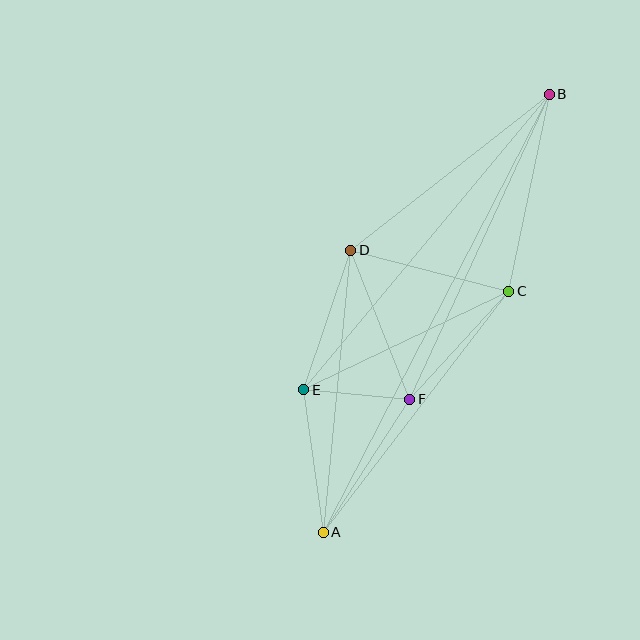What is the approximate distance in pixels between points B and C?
The distance between B and C is approximately 201 pixels.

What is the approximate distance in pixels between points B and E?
The distance between B and E is approximately 384 pixels.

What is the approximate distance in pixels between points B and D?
The distance between B and D is approximately 252 pixels.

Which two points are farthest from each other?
Points A and B are farthest from each other.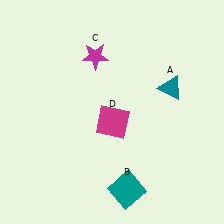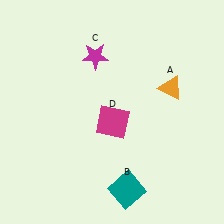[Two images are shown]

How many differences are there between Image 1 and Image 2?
There is 1 difference between the two images.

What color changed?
The triangle (A) changed from teal in Image 1 to orange in Image 2.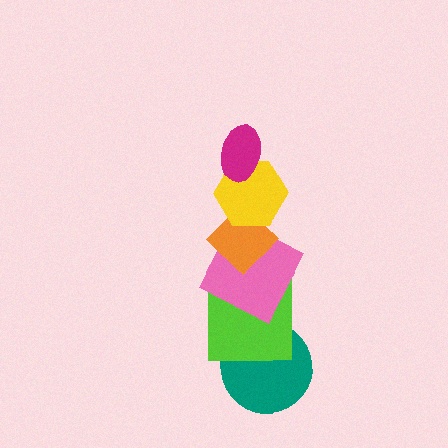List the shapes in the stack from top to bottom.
From top to bottom: the magenta ellipse, the yellow hexagon, the orange diamond, the pink square, the lime square, the teal circle.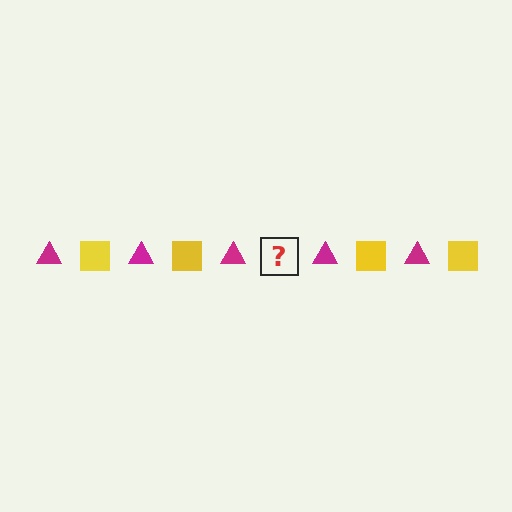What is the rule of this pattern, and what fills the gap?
The rule is that the pattern alternates between magenta triangle and yellow square. The gap should be filled with a yellow square.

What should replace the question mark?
The question mark should be replaced with a yellow square.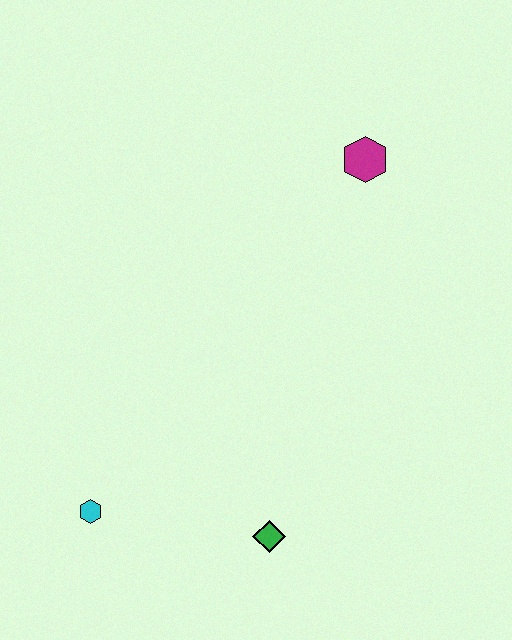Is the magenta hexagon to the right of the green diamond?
Yes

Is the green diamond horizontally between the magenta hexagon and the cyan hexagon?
Yes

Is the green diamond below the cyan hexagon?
Yes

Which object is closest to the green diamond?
The cyan hexagon is closest to the green diamond.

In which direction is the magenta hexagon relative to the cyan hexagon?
The magenta hexagon is above the cyan hexagon.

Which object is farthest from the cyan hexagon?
The magenta hexagon is farthest from the cyan hexagon.